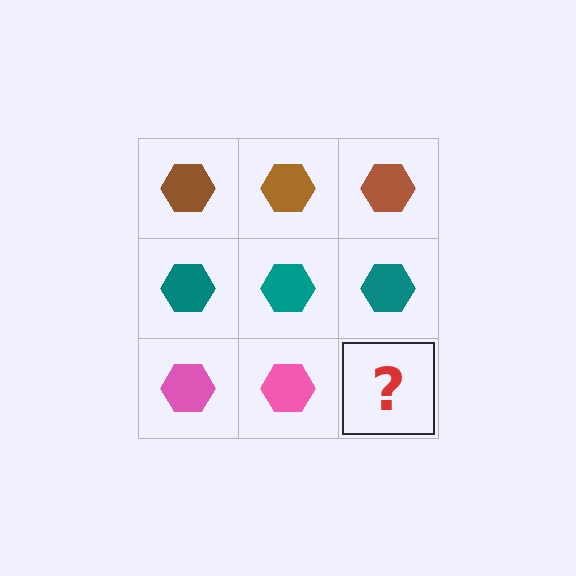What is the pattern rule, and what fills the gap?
The rule is that each row has a consistent color. The gap should be filled with a pink hexagon.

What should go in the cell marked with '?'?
The missing cell should contain a pink hexagon.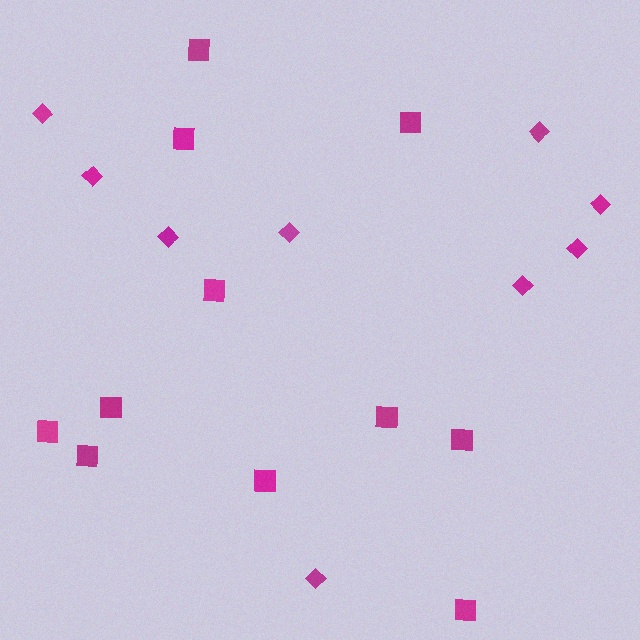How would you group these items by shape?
There are 2 groups: one group of diamonds (9) and one group of squares (11).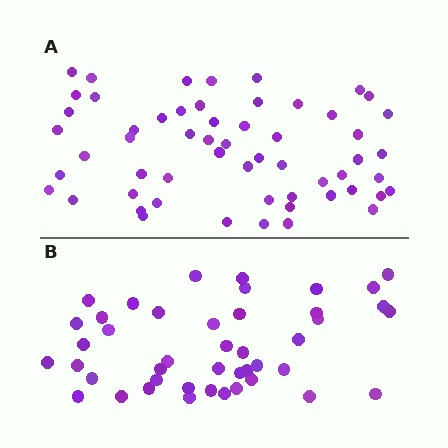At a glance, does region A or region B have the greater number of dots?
Region A (the top region) has more dots.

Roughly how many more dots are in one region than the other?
Region A has approximately 15 more dots than region B.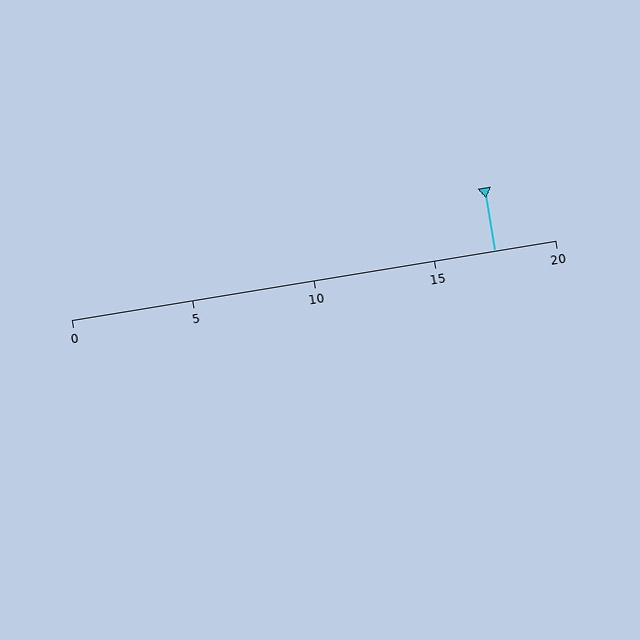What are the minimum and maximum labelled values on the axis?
The axis runs from 0 to 20.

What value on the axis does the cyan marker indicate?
The marker indicates approximately 17.5.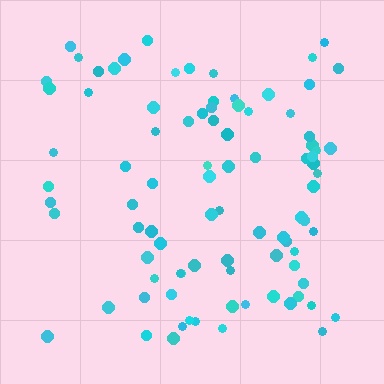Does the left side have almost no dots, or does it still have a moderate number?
Still a moderate number, just noticeably fewer than the right.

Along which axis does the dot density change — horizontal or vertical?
Horizontal.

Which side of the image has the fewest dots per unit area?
The left.